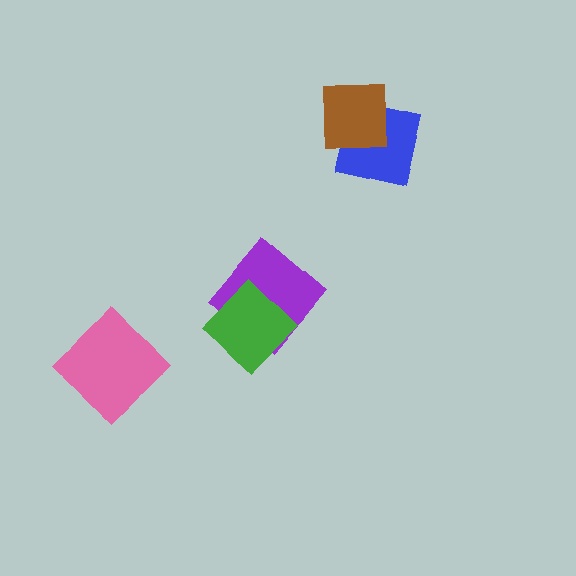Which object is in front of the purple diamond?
The green diamond is in front of the purple diamond.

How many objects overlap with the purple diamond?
1 object overlaps with the purple diamond.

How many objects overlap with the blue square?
1 object overlaps with the blue square.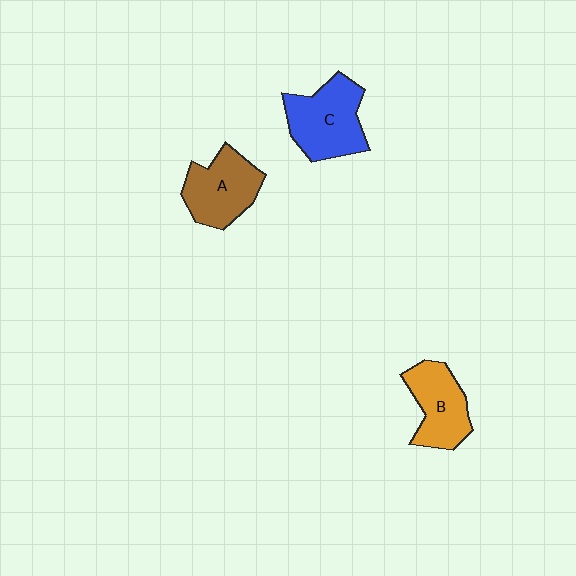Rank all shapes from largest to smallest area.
From largest to smallest: C (blue), A (brown), B (orange).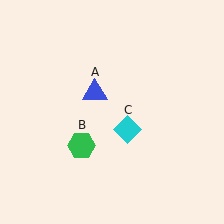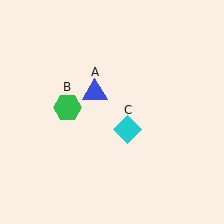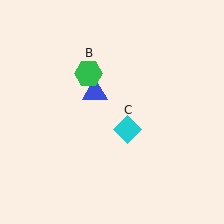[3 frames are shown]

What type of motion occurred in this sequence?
The green hexagon (object B) rotated clockwise around the center of the scene.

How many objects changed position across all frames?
1 object changed position: green hexagon (object B).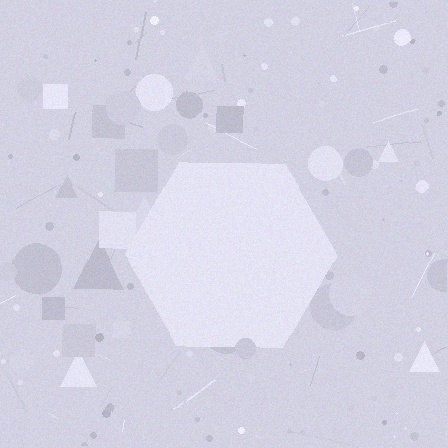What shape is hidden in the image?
A hexagon is hidden in the image.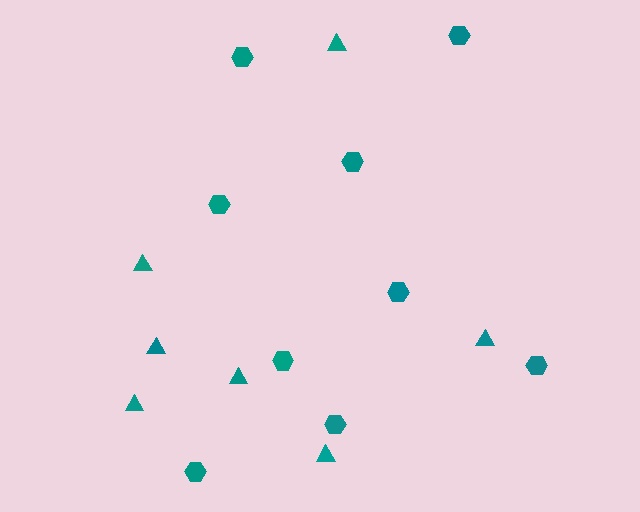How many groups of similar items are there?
There are 2 groups: one group of triangles (7) and one group of hexagons (9).